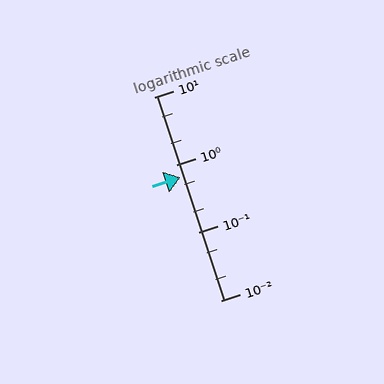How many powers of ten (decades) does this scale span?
The scale spans 3 decades, from 0.01 to 10.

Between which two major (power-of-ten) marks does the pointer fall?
The pointer is between 0.1 and 1.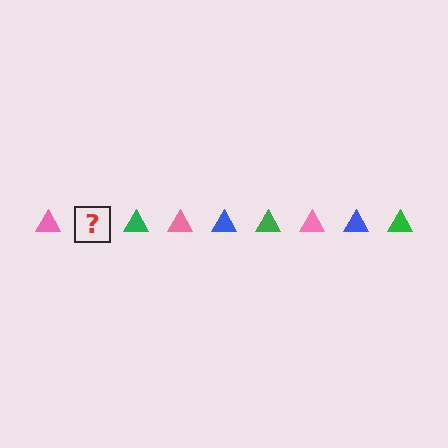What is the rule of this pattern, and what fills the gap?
The rule is that the pattern cycles through pink, blue, green triangles. The gap should be filled with a blue triangle.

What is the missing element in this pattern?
The missing element is a blue triangle.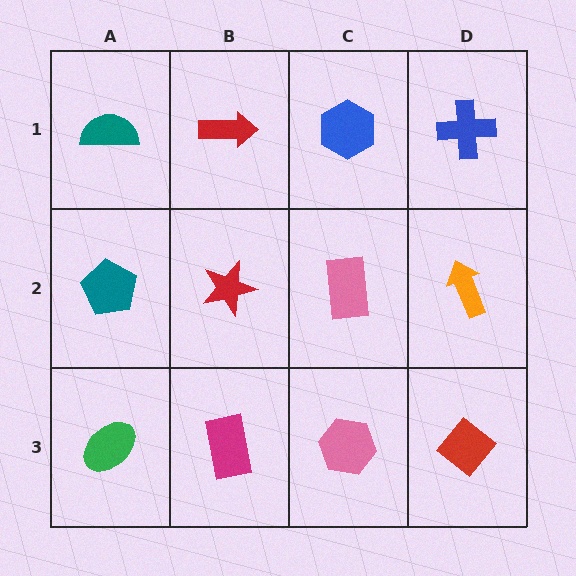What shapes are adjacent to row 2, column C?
A blue hexagon (row 1, column C), a pink hexagon (row 3, column C), a red star (row 2, column B), an orange arrow (row 2, column D).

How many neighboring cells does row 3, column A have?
2.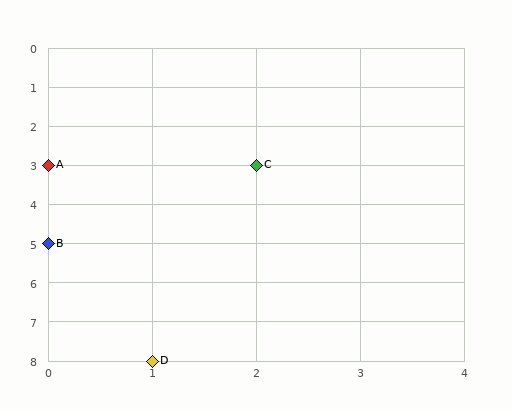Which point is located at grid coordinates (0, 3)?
Point A is at (0, 3).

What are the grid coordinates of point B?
Point B is at grid coordinates (0, 5).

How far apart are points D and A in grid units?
Points D and A are 1 column and 5 rows apart (about 5.1 grid units diagonally).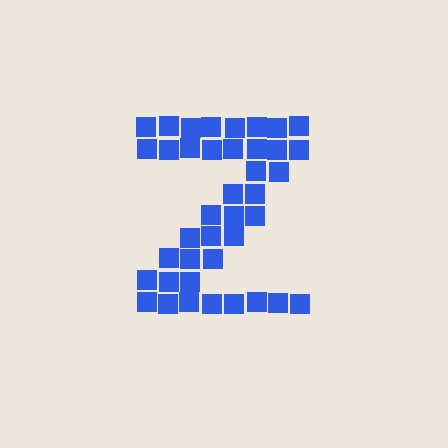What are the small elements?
The small elements are squares.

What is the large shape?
The large shape is the letter Z.